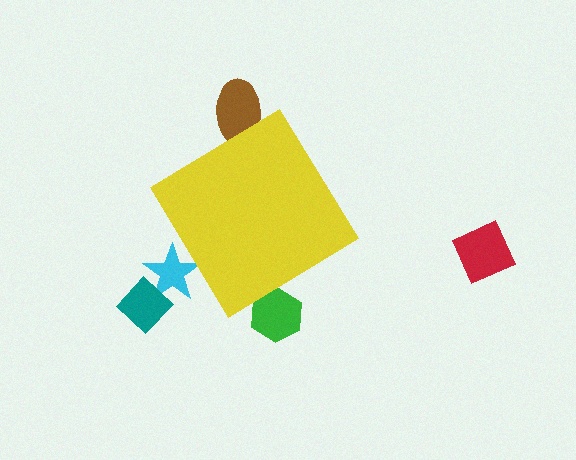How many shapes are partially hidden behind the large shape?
3 shapes are partially hidden.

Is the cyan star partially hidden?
Yes, the cyan star is partially hidden behind the yellow diamond.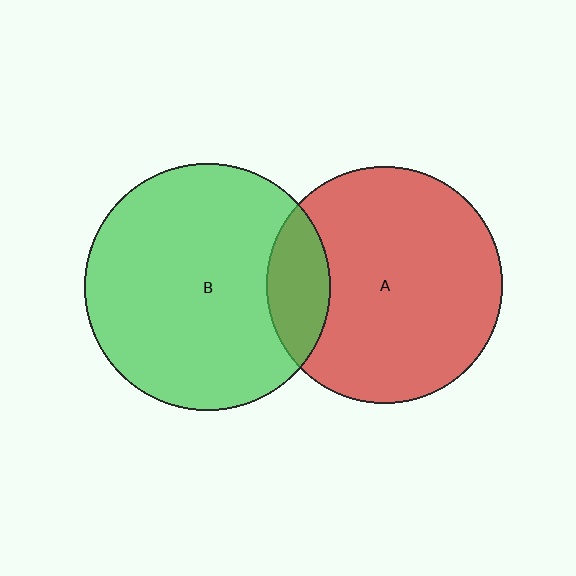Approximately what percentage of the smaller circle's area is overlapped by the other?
Approximately 15%.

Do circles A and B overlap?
Yes.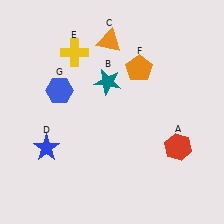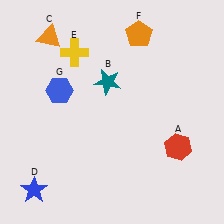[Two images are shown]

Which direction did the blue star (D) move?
The blue star (D) moved down.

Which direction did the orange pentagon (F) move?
The orange pentagon (F) moved up.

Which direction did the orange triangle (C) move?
The orange triangle (C) moved left.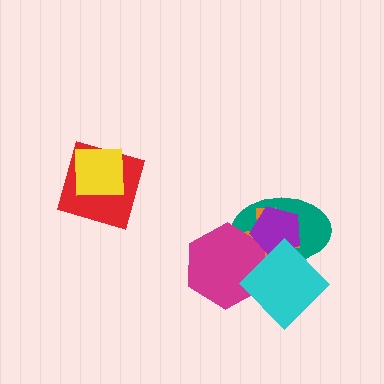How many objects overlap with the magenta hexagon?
4 objects overlap with the magenta hexagon.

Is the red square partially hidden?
Yes, it is partially covered by another shape.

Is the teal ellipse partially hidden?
Yes, it is partially covered by another shape.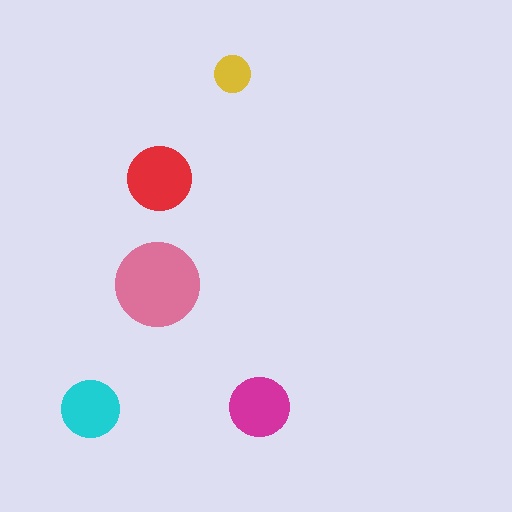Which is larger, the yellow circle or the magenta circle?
The magenta one.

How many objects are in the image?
There are 5 objects in the image.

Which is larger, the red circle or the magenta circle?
The red one.